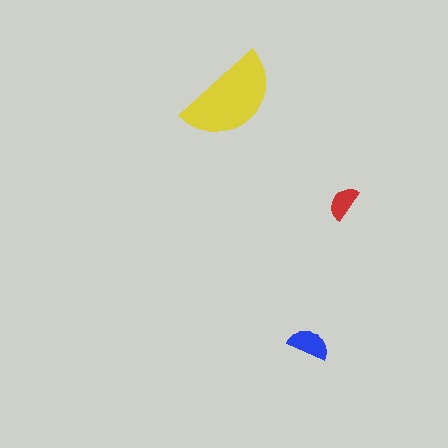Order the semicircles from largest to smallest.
the yellow one, the blue one, the red one.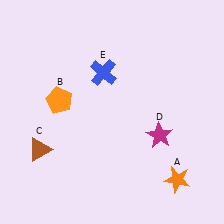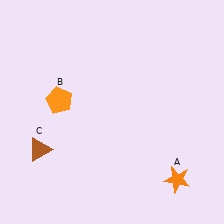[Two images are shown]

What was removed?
The magenta star (D), the blue cross (E) were removed in Image 2.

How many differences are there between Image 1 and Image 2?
There are 2 differences between the two images.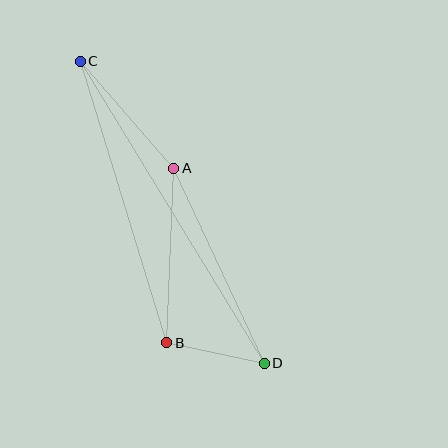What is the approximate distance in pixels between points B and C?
The distance between B and C is approximately 295 pixels.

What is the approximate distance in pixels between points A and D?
The distance between A and D is approximately 215 pixels.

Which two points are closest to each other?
Points B and D are closest to each other.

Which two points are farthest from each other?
Points C and D are farthest from each other.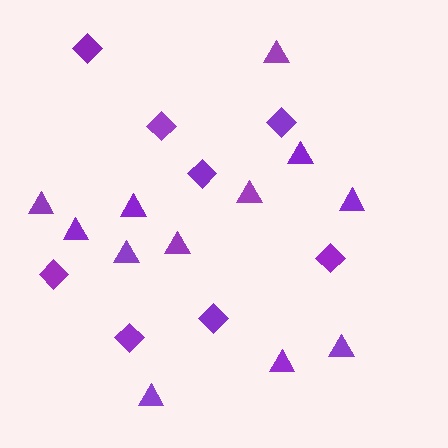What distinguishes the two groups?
There are 2 groups: one group of triangles (12) and one group of diamonds (8).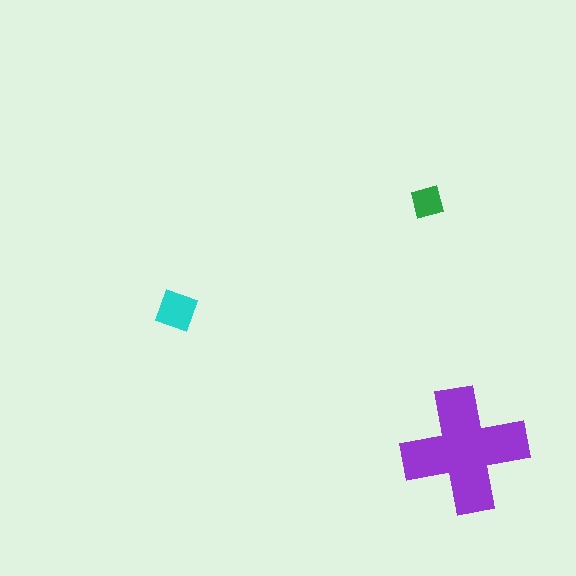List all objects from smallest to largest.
The green square, the cyan diamond, the purple cross.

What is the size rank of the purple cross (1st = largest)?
1st.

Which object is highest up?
The green square is topmost.